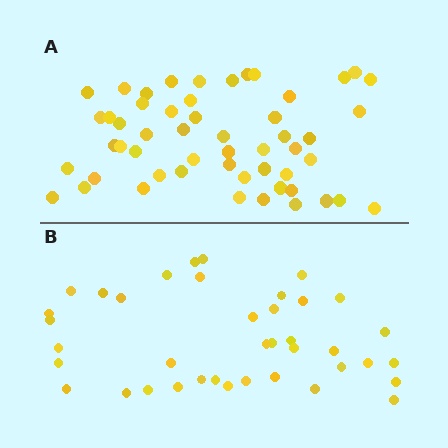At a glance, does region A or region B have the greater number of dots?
Region A (the top region) has more dots.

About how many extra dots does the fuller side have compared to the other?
Region A has approximately 15 more dots than region B.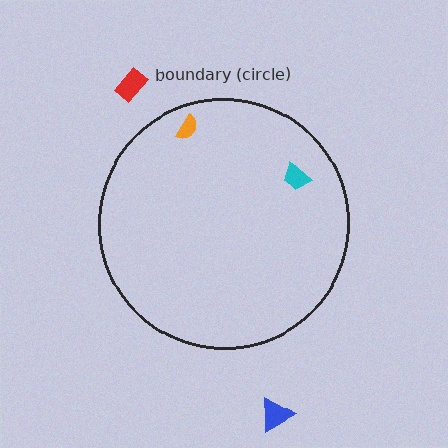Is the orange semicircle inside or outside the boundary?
Inside.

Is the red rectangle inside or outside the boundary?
Outside.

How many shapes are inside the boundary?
2 inside, 2 outside.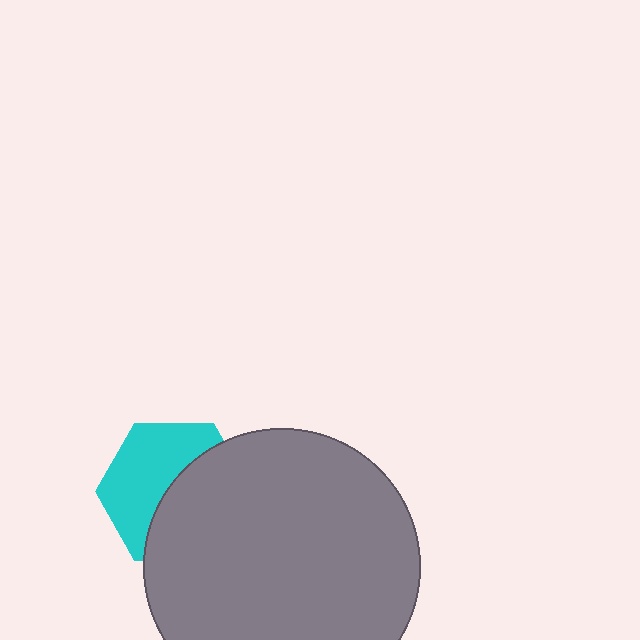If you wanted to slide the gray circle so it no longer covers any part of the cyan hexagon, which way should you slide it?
Slide it right — that is the most direct way to separate the two shapes.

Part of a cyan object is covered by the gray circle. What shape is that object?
It is a hexagon.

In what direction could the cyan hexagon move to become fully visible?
The cyan hexagon could move left. That would shift it out from behind the gray circle entirely.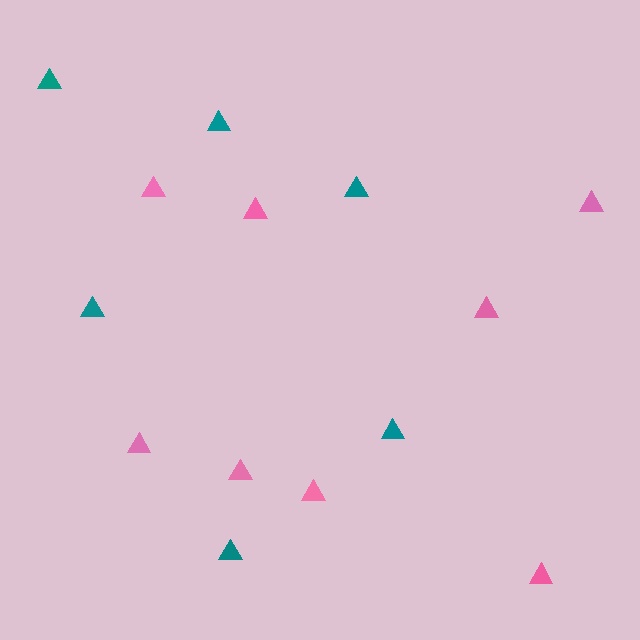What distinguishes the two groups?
There are 2 groups: one group of pink triangles (8) and one group of teal triangles (6).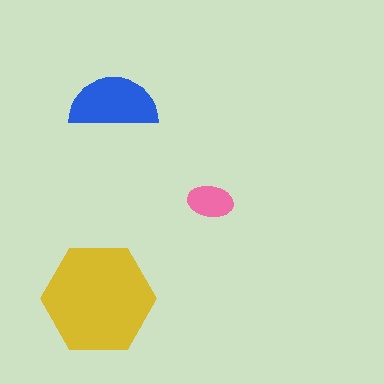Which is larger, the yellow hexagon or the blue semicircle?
The yellow hexagon.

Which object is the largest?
The yellow hexagon.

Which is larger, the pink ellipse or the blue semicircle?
The blue semicircle.